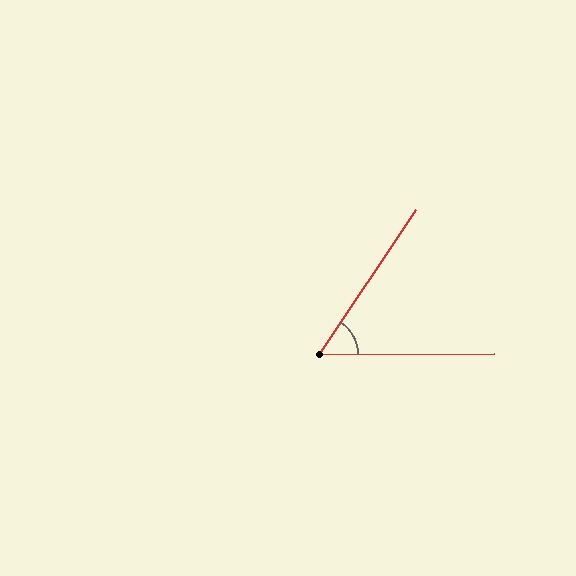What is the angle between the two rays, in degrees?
Approximately 56 degrees.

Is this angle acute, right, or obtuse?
It is acute.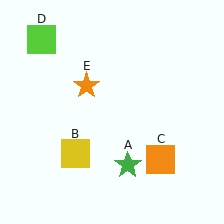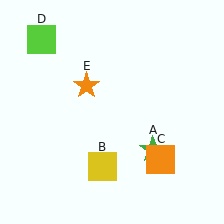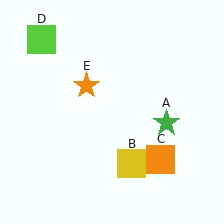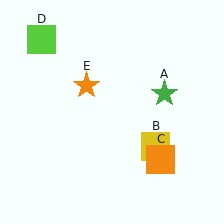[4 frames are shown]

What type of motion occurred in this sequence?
The green star (object A), yellow square (object B) rotated counterclockwise around the center of the scene.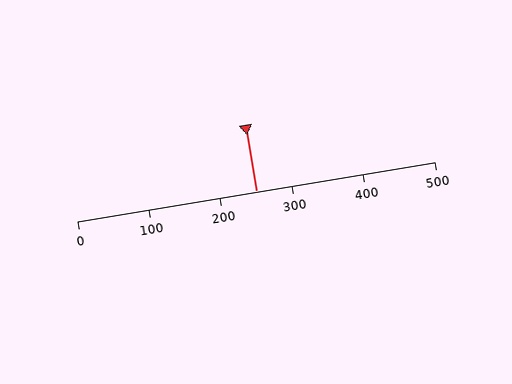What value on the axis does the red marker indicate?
The marker indicates approximately 250.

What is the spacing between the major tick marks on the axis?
The major ticks are spaced 100 apart.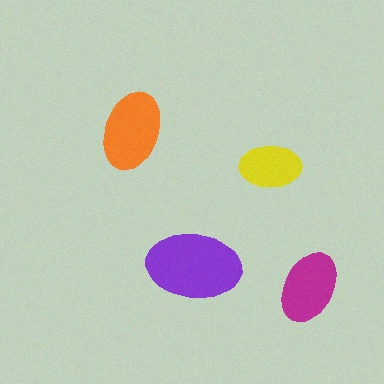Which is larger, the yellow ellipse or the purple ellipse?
The purple one.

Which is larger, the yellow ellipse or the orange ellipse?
The orange one.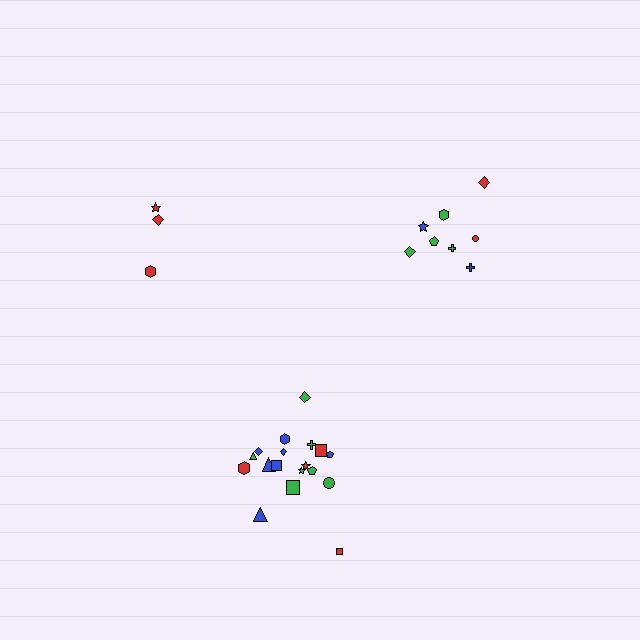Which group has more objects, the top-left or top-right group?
The top-right group.